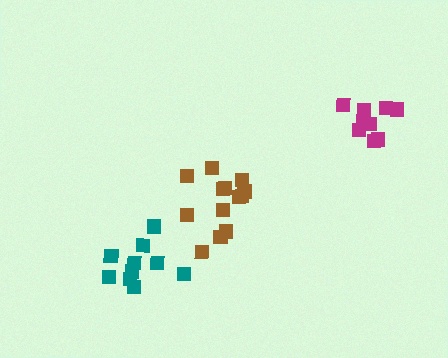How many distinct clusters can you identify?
There are 3 distinct clusters.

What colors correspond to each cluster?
The clusters are colored: magenta, brown, teal.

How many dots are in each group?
Group 1: 9 dots, Group 2: 13 dots, Group 3: 10 dots (32 total).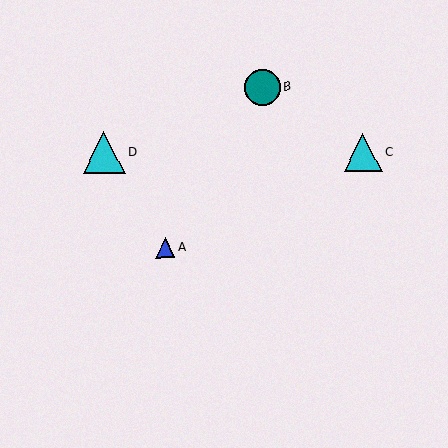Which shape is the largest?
The cyan triangle (labeled D) is the largest.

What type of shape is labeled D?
Shape D is a cyan triangle.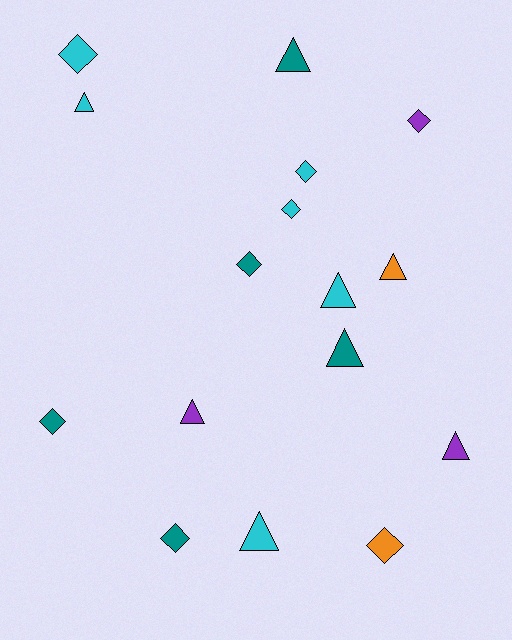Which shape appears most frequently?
Triangle, with 8 objects.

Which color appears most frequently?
Cyan, with 6 objects.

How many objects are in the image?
There are 16 objects.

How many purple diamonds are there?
There is 1 purple diamond.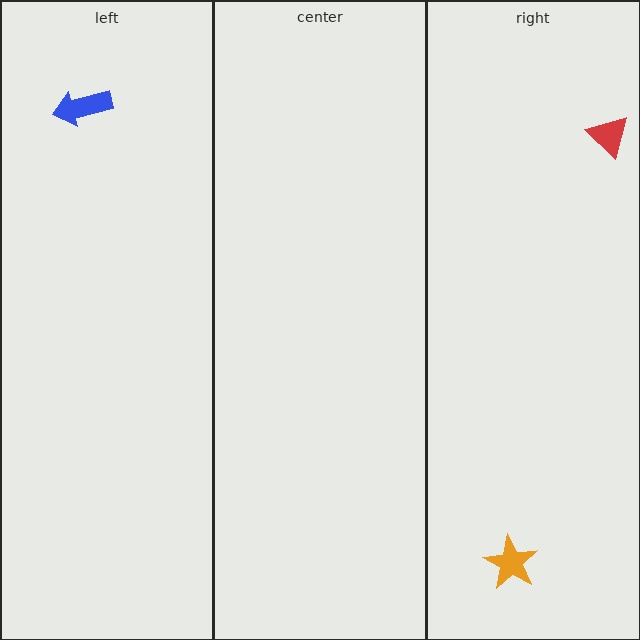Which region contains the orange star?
The right region.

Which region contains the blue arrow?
The left region.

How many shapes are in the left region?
1.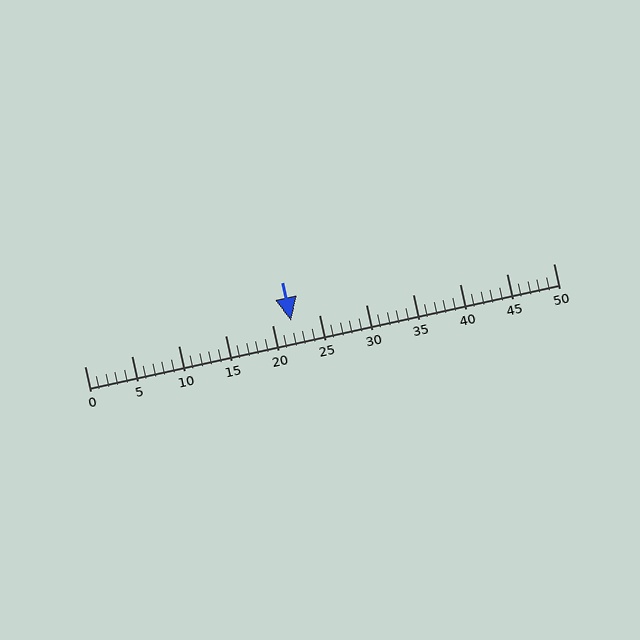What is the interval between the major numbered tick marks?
The major tick marks are spaced 5 units apart.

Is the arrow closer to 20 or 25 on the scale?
The arrow is closer to 20.